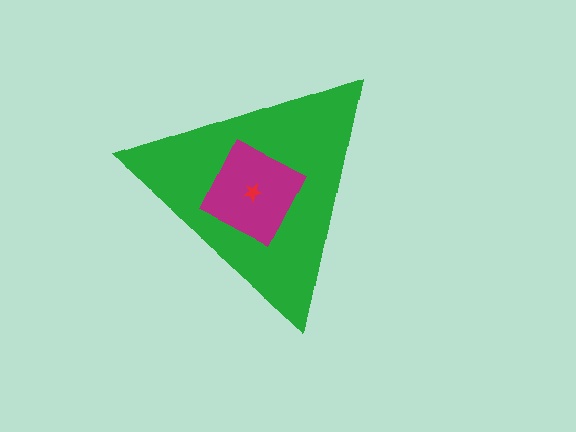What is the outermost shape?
The green triangle.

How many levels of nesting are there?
3.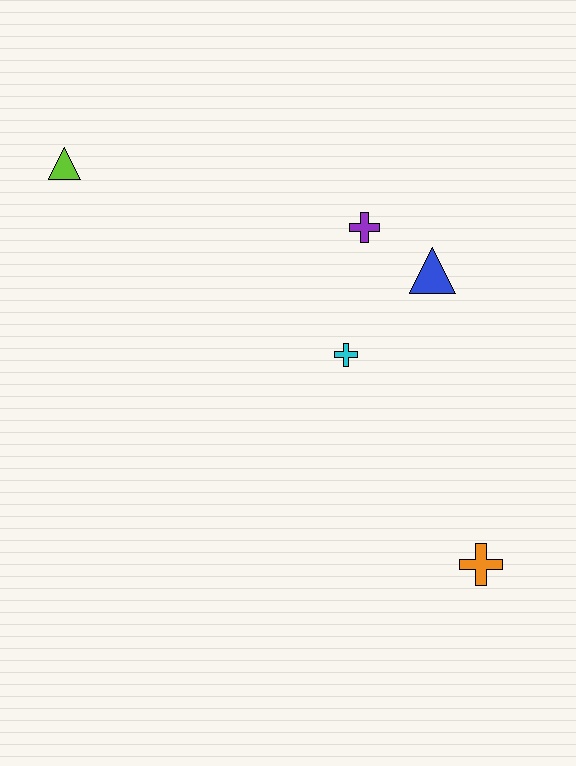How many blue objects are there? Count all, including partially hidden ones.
There is 1 blue object.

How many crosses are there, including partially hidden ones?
There are 3 crosses.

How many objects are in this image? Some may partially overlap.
There are 5 objects.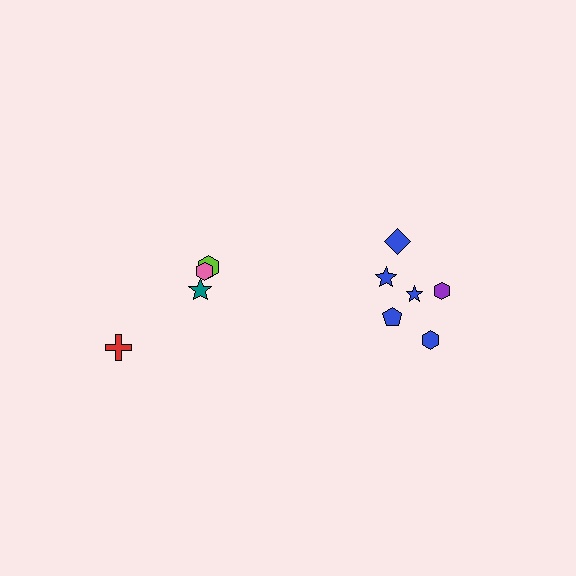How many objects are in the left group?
There are 4 objects.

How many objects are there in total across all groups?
There are 10 objects.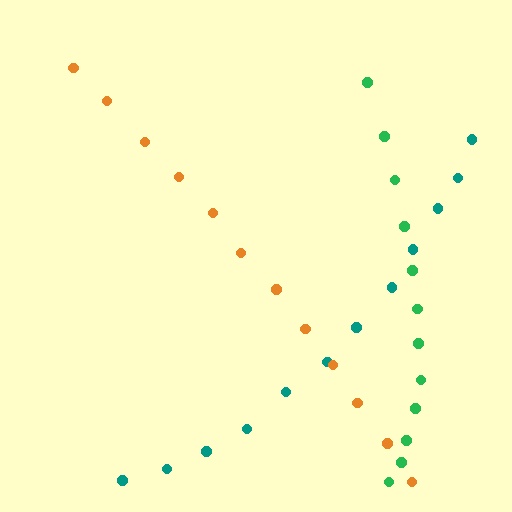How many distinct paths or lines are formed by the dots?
There are 3 distinct paths.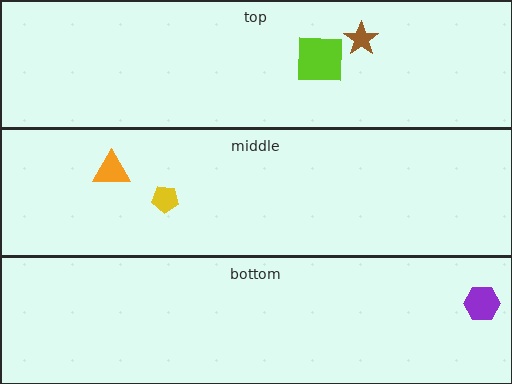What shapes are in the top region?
The brown star, the lime square.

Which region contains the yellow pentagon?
The middle region.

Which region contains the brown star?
The top region.